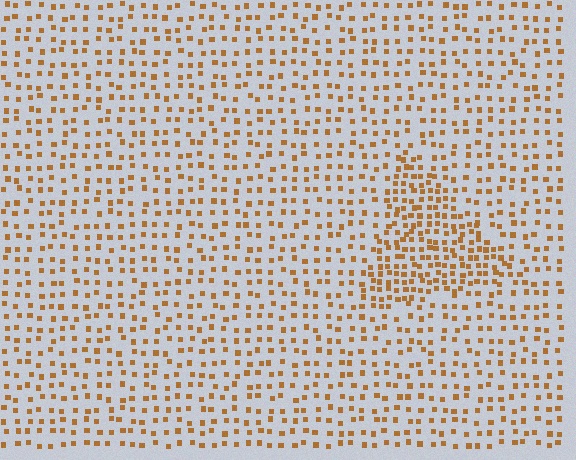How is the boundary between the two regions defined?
The boundary is defined by a change in element density (approximately 2.0x ratio). All elements are the same color, size, and shape.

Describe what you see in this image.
The image contains small brown elements arranged at two different densities. A triangle-shaped region is visible where the elements are more densely packed than the surrounding area.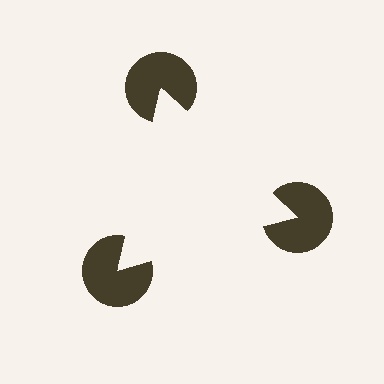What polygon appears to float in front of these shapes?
An illusory triangle — its edges are inferred from the aligned wedge cuts in the pac-man discs, not physically drawn.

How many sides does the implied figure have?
3 sides.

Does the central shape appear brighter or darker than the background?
It typically appears slightly brighter than the background, even though no actual brightness change is drawn.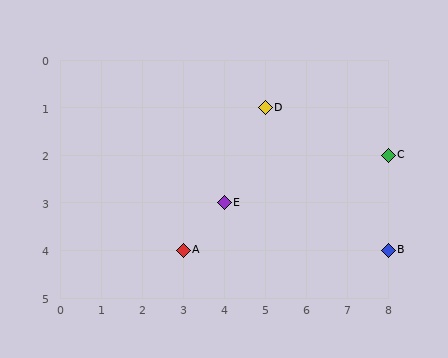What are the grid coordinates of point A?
Point A is at grid coordinates (3, 4).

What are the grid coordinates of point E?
Point E is at grid coordinates (4, 3).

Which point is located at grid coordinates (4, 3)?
Point E is at (4, 3).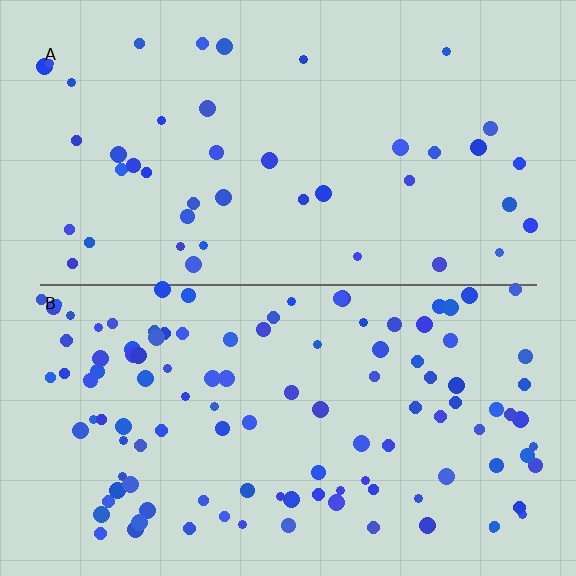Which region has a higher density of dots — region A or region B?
B (the bottom).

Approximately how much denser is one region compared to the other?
Approximately 2.6× — region B over region A.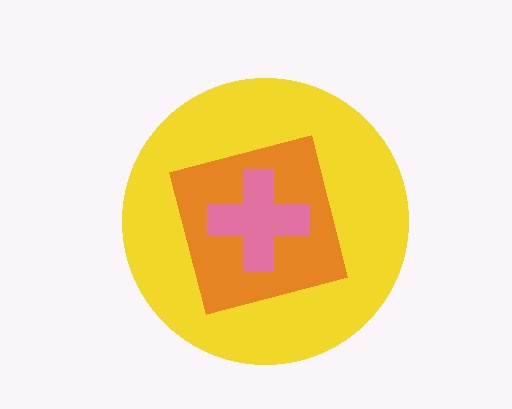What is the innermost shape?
The pink cross.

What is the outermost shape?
The yellow circle.